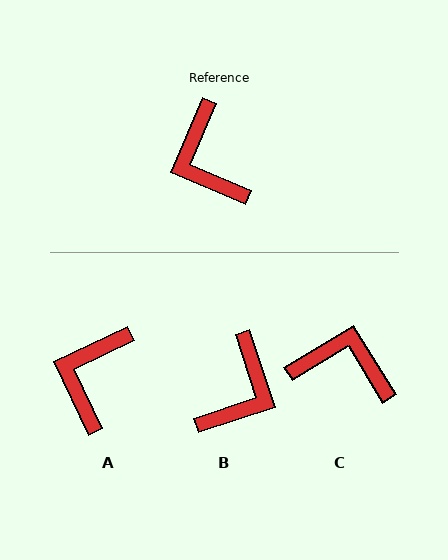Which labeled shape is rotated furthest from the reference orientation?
B, about 131 degrees away.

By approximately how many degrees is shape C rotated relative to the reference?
Approximately 126 degrees clockwise.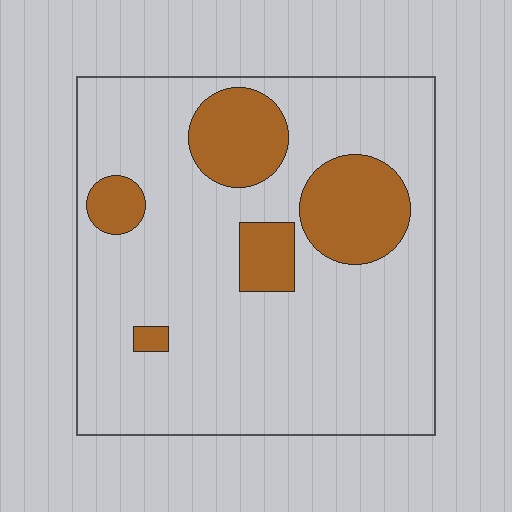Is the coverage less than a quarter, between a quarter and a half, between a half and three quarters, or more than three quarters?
Less than a quarter.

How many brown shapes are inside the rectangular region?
5.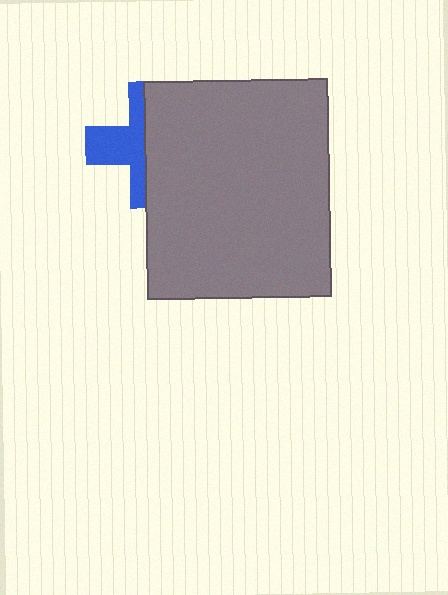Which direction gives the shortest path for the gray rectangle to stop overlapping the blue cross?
Moving right gives the shortest separation.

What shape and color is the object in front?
The object in front is a gray rectangle.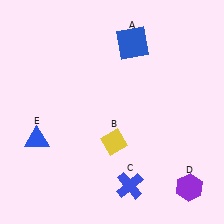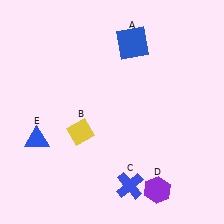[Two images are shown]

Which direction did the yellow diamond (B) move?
The yellow diamond (B) moved left.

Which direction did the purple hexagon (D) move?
The purple hexagon (D) moved left.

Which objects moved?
The objects that moved are: the yellow diamond (B), the purple hexagon (D).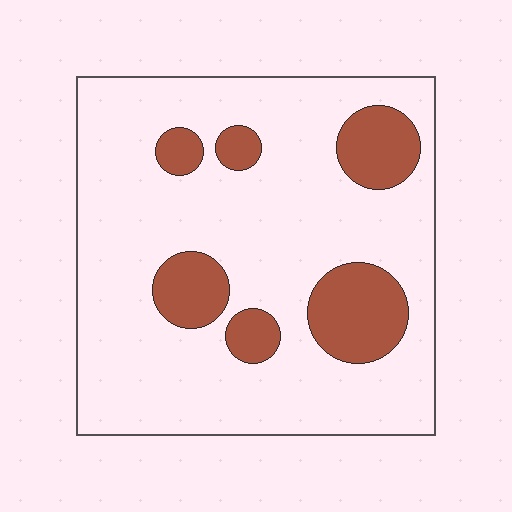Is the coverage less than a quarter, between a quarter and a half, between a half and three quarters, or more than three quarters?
Less than a quarter.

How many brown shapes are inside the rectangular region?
6.